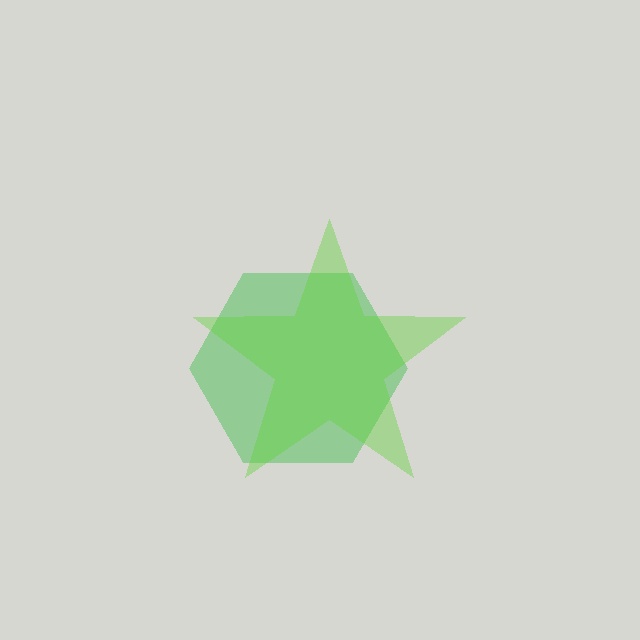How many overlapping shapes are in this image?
There are 2 overlapping shapes in the image.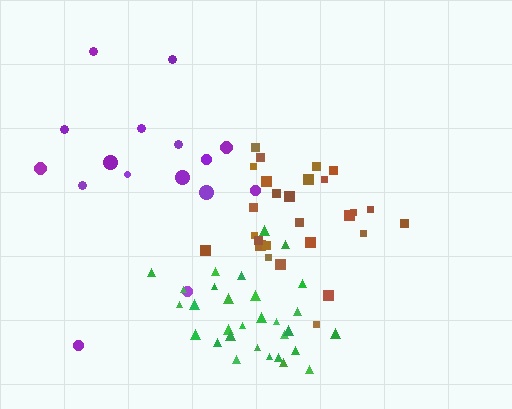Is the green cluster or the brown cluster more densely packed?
Green.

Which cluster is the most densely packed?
Green.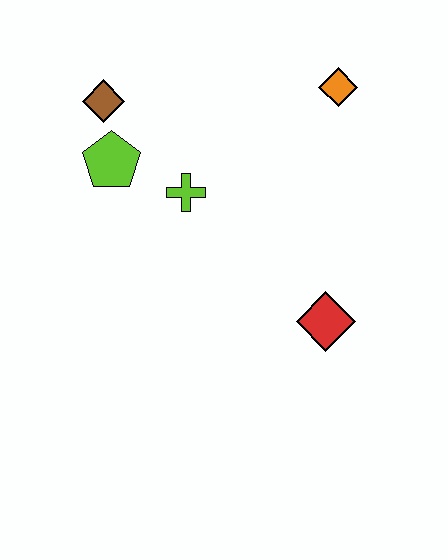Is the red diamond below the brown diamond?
Yes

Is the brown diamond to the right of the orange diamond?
No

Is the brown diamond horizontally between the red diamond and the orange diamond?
No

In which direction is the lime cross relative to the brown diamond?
The lime cross is below the brown diamond.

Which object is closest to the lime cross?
The lime pentagon is closest to the lime cross.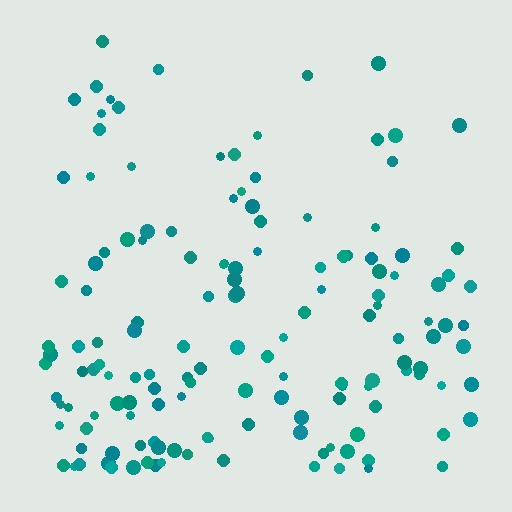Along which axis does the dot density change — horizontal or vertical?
Vertical.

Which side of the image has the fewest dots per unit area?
The top.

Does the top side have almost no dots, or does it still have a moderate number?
Still a moderate number, just noticeably fewer than the bottom.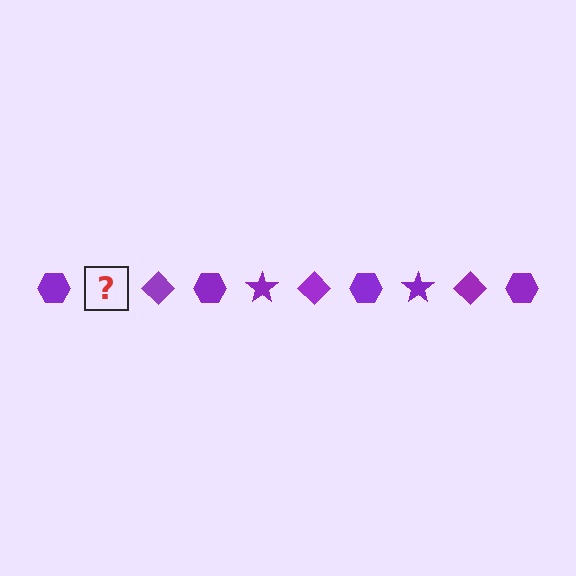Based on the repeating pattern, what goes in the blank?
The blank should be a purple star.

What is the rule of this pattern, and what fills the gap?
The rule is that the pattern cycles through hexagon, star, diamond shapes in purple. The gap should be filled with a purple star.